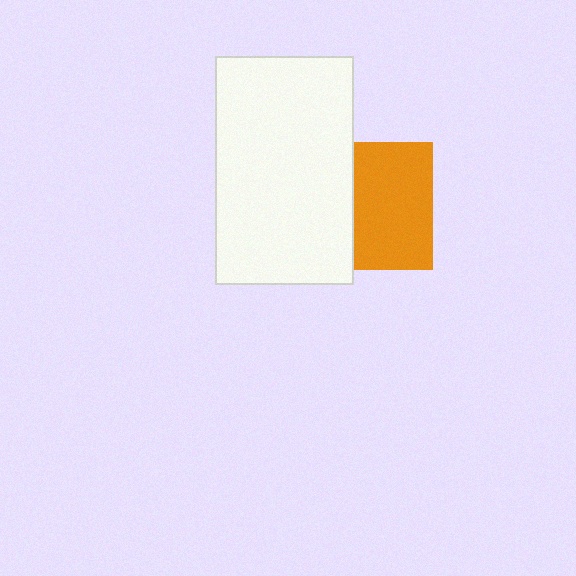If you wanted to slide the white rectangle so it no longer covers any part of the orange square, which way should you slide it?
Slide it left — that is the most direct way to separate the two shapes.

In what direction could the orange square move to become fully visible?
The orange square could move right. That would shift it out from behind the white rectangle entirely.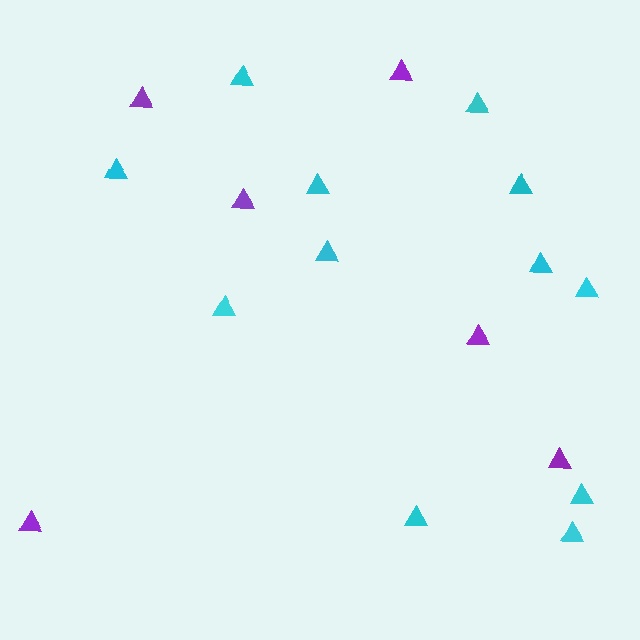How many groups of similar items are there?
There are 2 groups: one group of cyan triangles (12) and one group of purple triangles (6).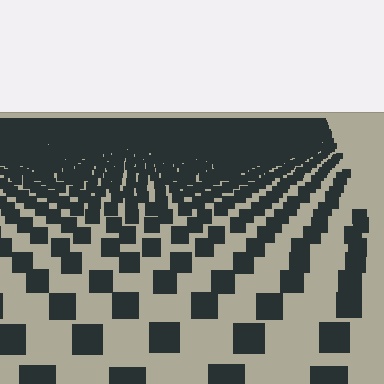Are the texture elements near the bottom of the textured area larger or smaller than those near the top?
Larger. Near the bottom, elements are closer to the viewer and appear at a bigger on-screen size.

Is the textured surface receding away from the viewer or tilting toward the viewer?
The surface is receding away from the viewer. Texture elements get smaller and denser toward the top.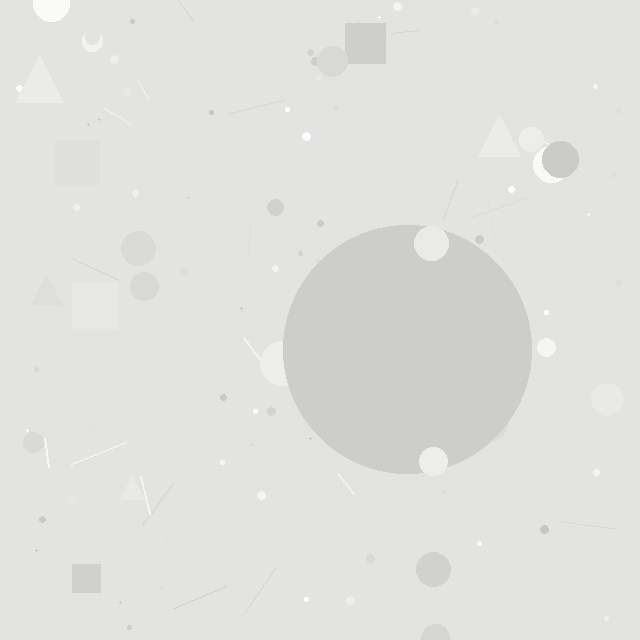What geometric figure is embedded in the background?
A circle is embedded in the background.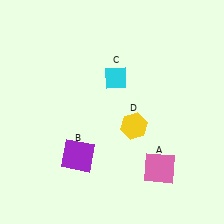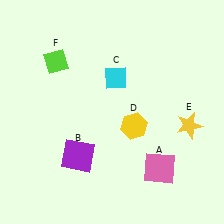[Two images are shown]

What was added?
A yellow star (E), a lime diamond (F) were added in Image 2.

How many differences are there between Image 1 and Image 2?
There are 2 differences between the two images.